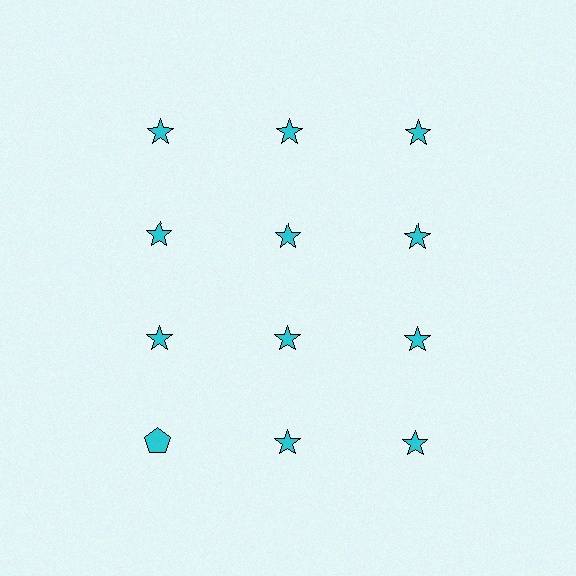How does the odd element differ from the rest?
It has a different shape: pentagon instead of star.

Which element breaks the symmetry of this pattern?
The cyan pentagon in the fourth row, leftmost column breaks the symmetry. All other shapes are cyan stars.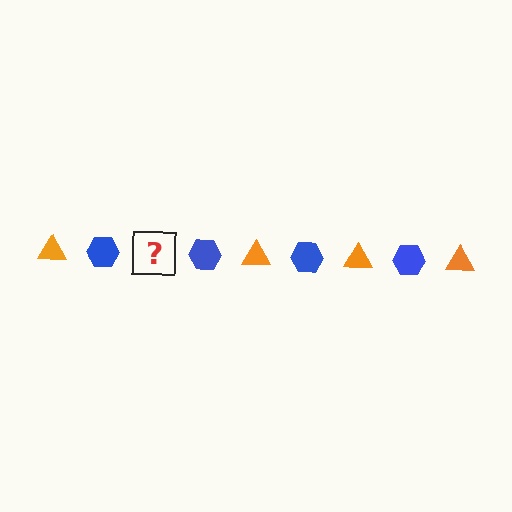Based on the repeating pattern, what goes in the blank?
The blank should be an orange triangle.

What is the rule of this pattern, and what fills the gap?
The rule is that the pattern alternates between orange triangle and blue hexagon. The gap should be filled with an orange triangle.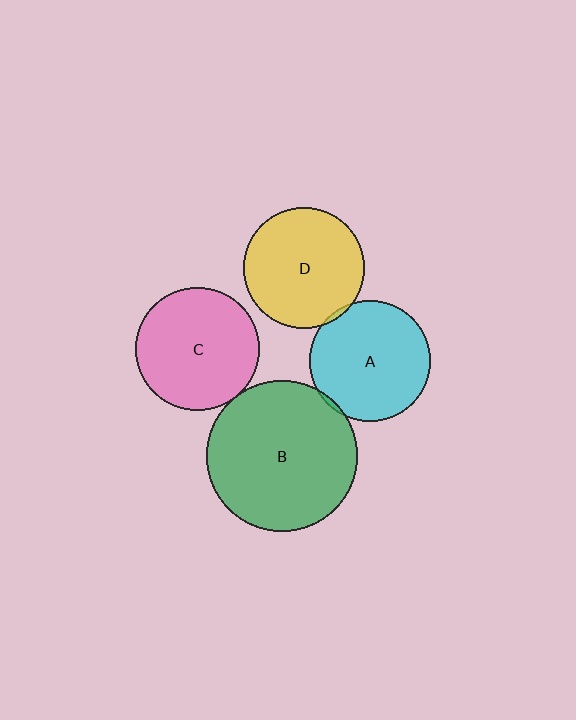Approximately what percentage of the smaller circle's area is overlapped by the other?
Approximately 5%.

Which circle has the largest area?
Circle B (green).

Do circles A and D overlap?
Yes.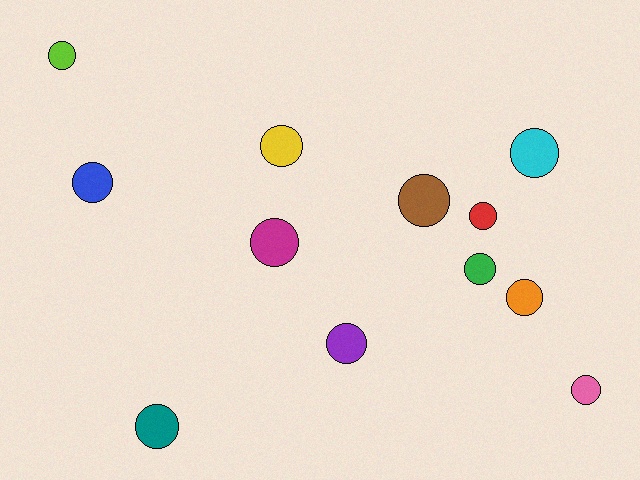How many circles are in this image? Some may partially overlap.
There are 12 circles.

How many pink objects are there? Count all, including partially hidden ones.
There is 1 pink object.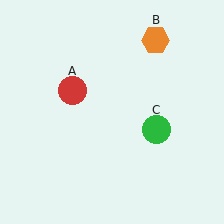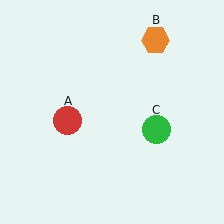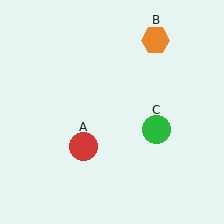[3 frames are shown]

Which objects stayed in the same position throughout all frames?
Orange hexagon (object B) and green circle (object C) remained stationary.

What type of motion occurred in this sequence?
The red circle (object A) rotated counterclockwise around the center of the scene.